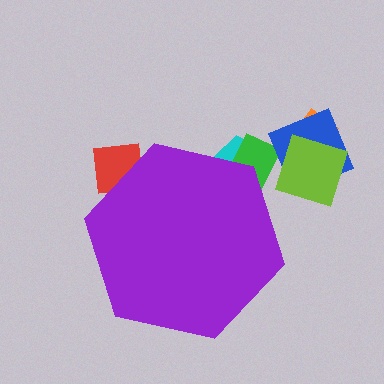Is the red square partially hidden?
Yes, the red square is partially hidden behind the purple hexagon.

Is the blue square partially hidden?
No, the blue square is fully visible.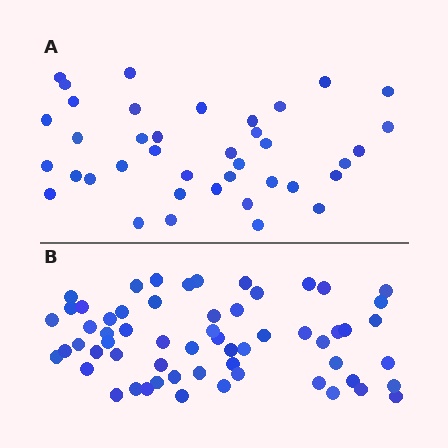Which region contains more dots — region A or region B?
Region B (the bottom region) has more dots.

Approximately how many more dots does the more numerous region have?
Region B has approximately 20 more dots than region A.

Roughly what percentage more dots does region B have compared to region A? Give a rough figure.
About 55% more.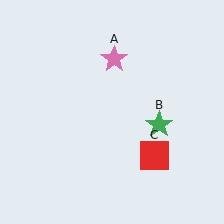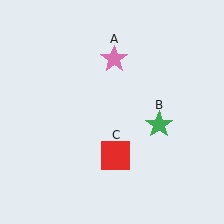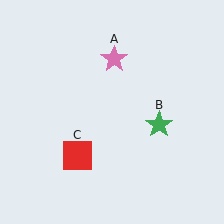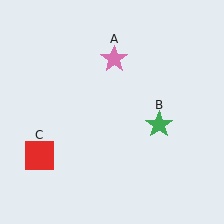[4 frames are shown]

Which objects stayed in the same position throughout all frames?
Pink star (object A) and green star (object B) remained stationary.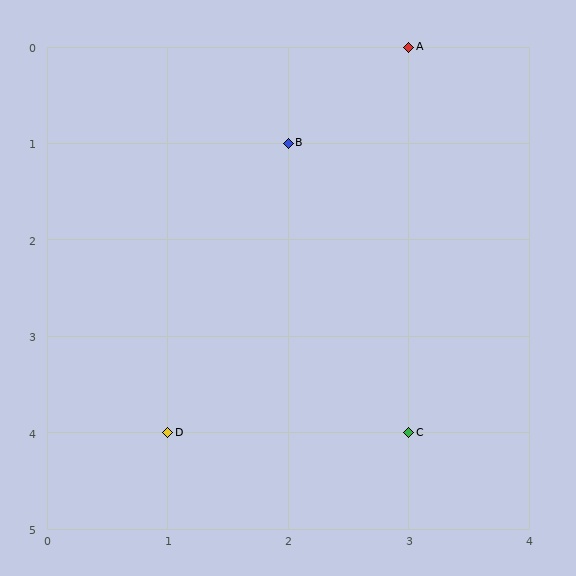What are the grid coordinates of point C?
Point C is at grid coordinates (3, 4).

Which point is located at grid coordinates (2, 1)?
Point B is at (2, 1).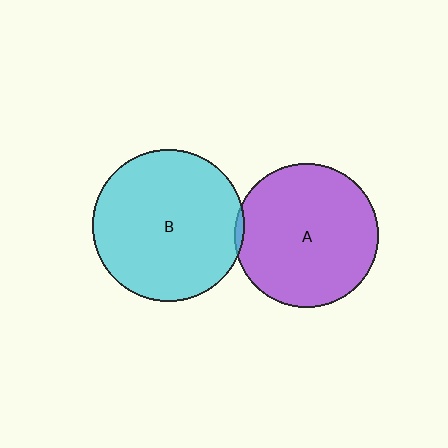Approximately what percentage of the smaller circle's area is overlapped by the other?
Approximately 5%.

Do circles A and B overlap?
Yes.